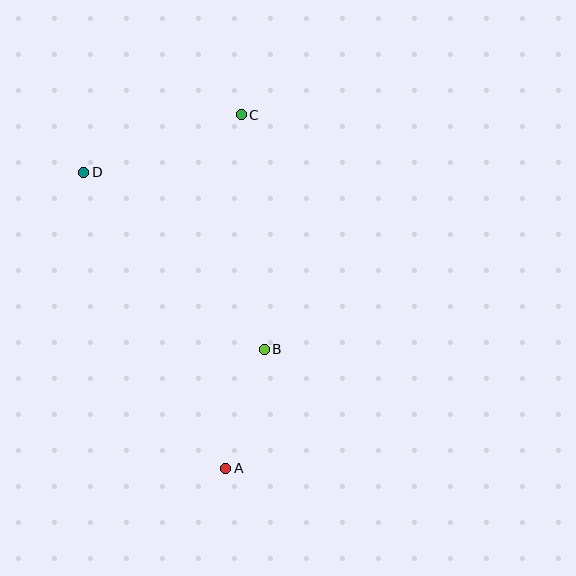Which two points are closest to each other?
Points A and B are closest to each other.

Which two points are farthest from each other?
Points A and C are farthest from each other.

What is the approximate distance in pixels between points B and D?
The distance between B and D is approximately 253 pixels.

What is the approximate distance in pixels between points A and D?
The distance between A and D is approximately 328 pixels.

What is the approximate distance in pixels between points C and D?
The distance between C and D is approximately 168 pixels.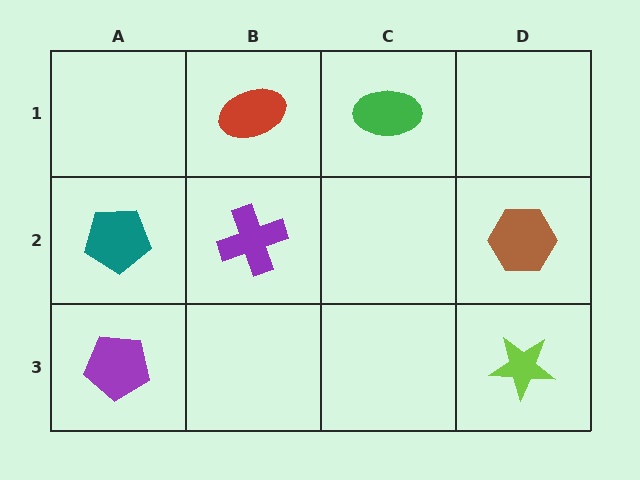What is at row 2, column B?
A purple cross.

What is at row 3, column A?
A purple pentagon.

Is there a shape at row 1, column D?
No, that cell is empty.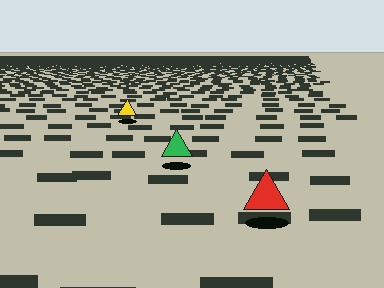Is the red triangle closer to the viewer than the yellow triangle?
Yes. The red triangle is closer — you can tell from the texture gradient: the ground texture is coarser near it.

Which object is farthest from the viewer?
The yellow triangle is farthest from the viewer. It appears smaller and the ground texture around it is denser.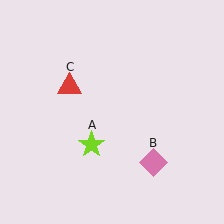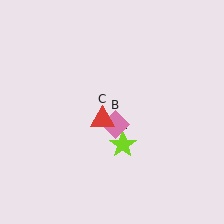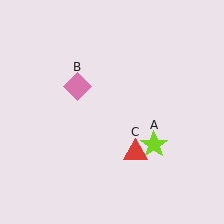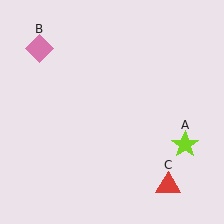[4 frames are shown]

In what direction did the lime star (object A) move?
The lime star (object A) moved right.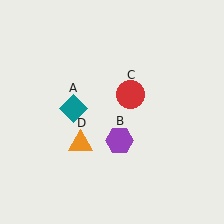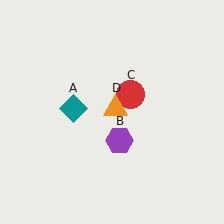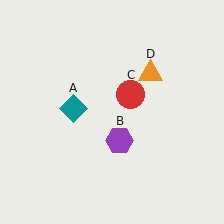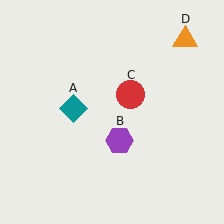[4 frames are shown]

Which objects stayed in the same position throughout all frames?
Teal diamond (object A) and purple hexagon (object B) and red circle (object C) remained stationary.